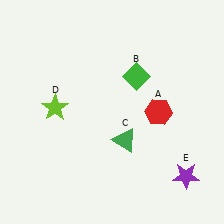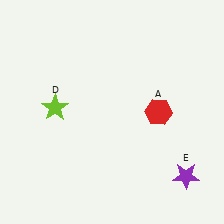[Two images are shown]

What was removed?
The green triangle (C), the green diamond (B) were removed in Image 2.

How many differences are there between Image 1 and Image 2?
There are 2 differences between the two images.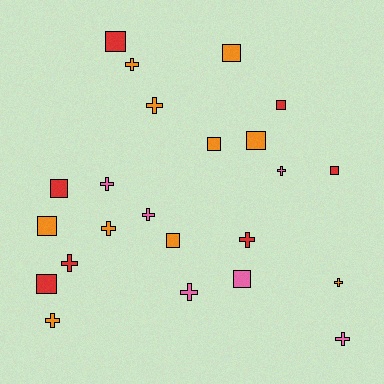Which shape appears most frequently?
Cross, with 12 objects.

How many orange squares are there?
There are 5 orange squares.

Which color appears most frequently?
Orange, with 10 objects.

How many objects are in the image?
There are 23 objects.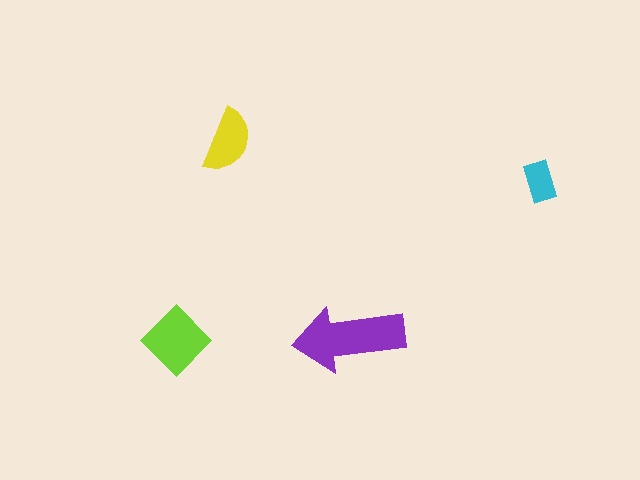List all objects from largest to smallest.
The purple arrow, the lime diamond, the yellow semicircle, the cyan rectangle.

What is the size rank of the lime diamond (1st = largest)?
2nd.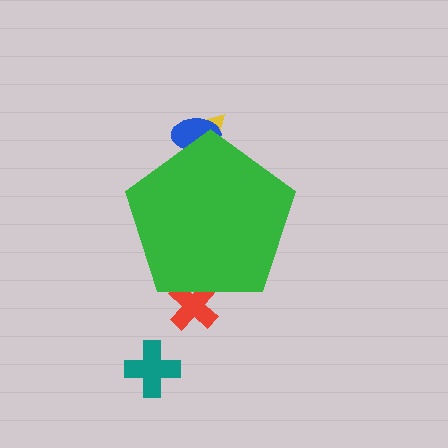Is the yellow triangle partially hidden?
Yes, the yellow triangle is partially hidden behind the green pentagon.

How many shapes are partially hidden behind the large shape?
3 shapes are partially hidden.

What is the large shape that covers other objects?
A green pentagon.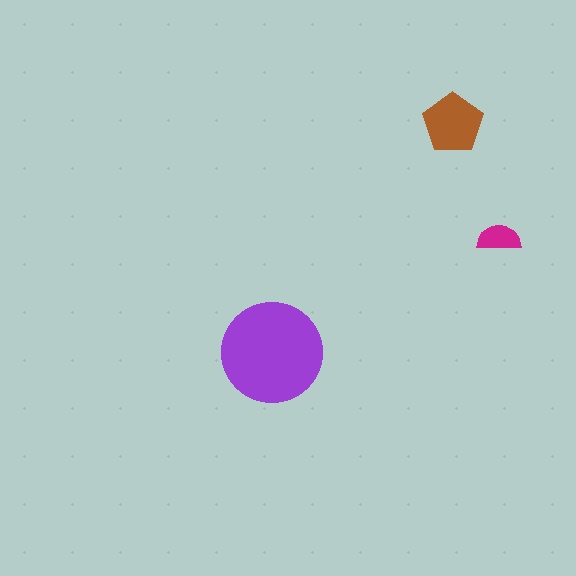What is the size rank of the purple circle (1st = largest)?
1st.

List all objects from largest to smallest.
The purple circle, the brown pentagon, the magenta semicircle.